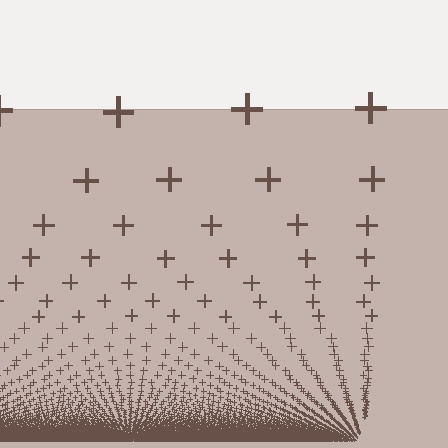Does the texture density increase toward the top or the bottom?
Density increases toward the bottom.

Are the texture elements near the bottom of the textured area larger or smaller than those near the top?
Smaller. The gradient is inverted — elements near the bottom are smaller and denser.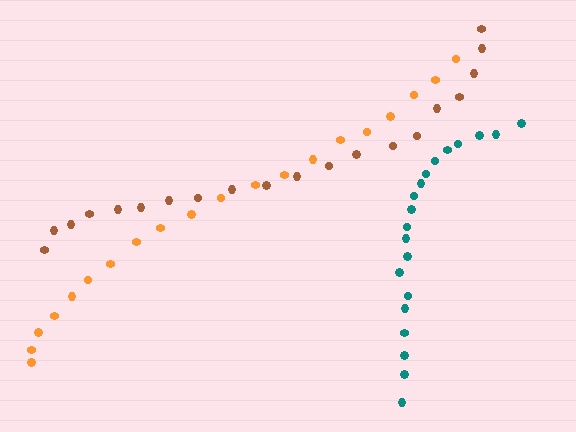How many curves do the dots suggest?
There are 3 distinct paths.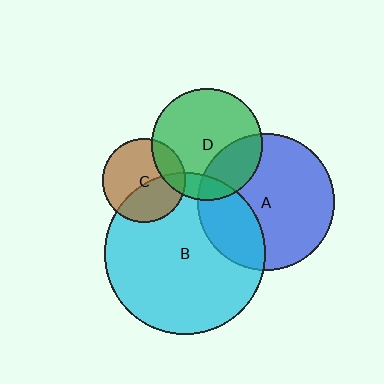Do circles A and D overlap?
Yes.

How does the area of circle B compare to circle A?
Approximately 1.4 times.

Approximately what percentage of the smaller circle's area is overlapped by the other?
Approximately 25%.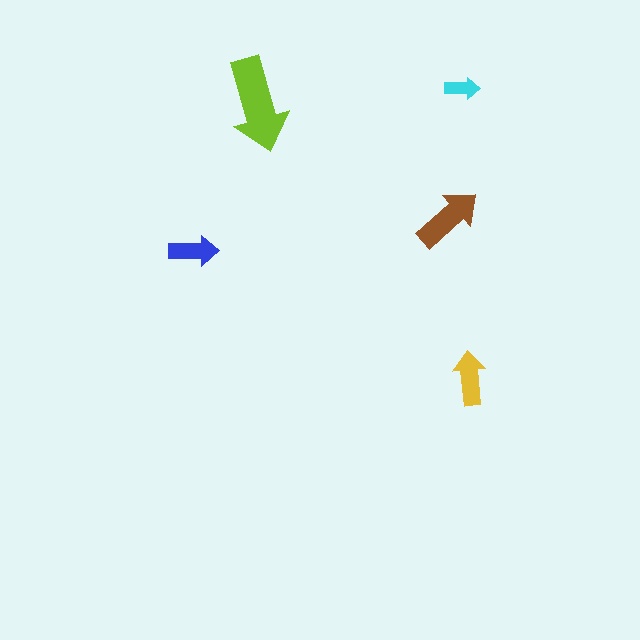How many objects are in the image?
There are 5 objects in the image.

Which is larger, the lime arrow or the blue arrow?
The lime one.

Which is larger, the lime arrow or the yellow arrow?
The lime one.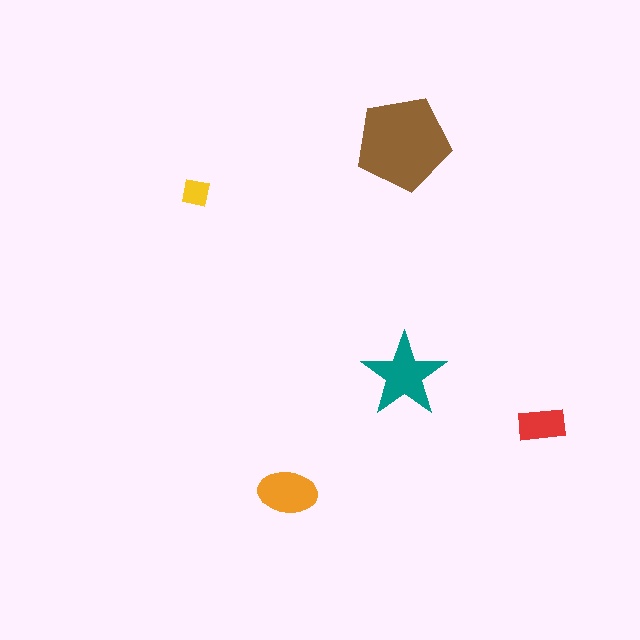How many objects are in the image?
There are 5 objects in the image.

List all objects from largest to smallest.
The brown pentagon, the teal star, the orange ellipse, the red rectangle, the yellow square.